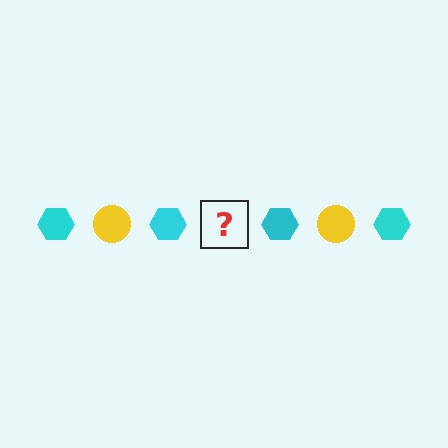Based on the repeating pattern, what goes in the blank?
The blank should be a yellow circle.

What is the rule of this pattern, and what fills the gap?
The rule is that the pattern alternates between cyan hexagon and yellow circle. The gap should be filled with a yellow circle.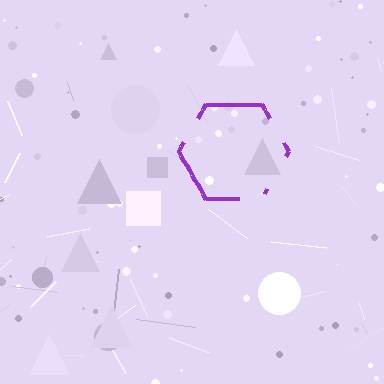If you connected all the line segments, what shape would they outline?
They would outline a hexagon.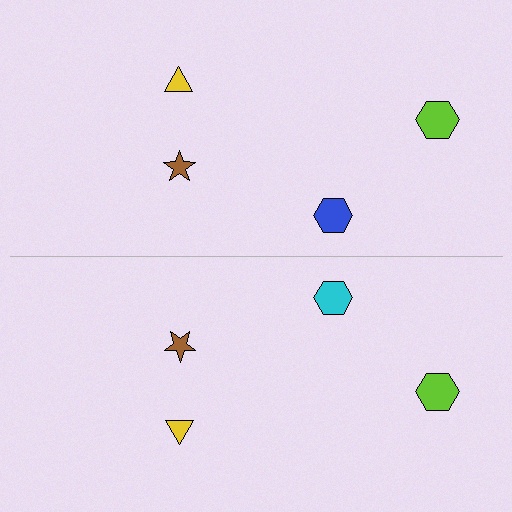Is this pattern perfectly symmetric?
No, the pattern is not perfectly symmetric. The cyan hexagon on the bottom side breaks the symmetry — its mirror counterpart is blue.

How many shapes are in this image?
There are 8 shapes in this image.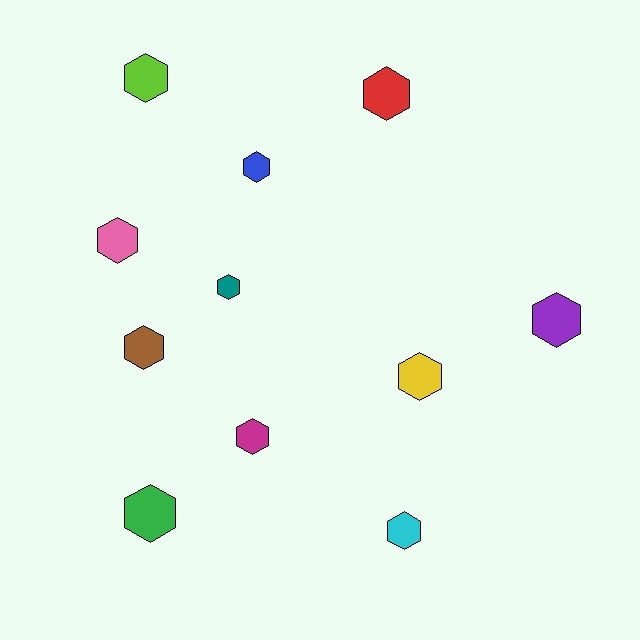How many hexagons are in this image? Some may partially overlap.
There are 11 hexagons.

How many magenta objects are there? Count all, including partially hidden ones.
There is 1 magenta object.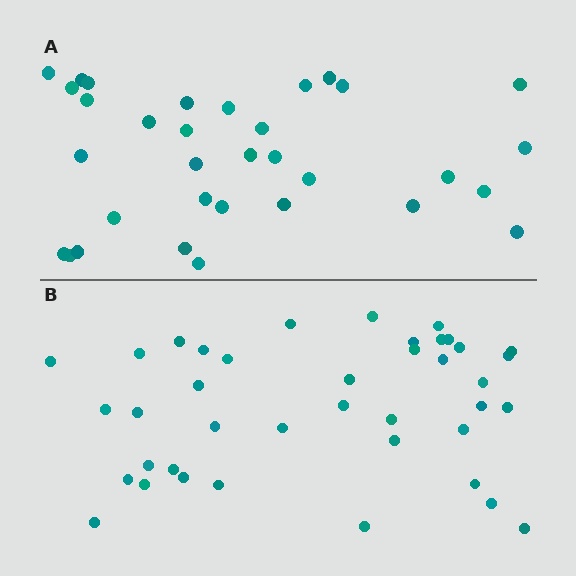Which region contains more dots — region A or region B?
Region B (the bottom region) has more dots.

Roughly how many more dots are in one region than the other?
Region B has roughly 8 or so more dots than region A.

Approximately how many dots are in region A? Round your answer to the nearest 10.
About 30 dots. (The exact count is 33, which rounds to 30.)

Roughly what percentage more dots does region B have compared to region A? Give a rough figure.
About 20% more.